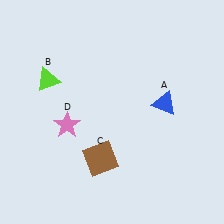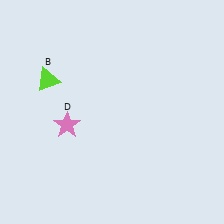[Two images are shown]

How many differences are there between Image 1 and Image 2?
There are 2 differences between the two images.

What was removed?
The blue triangle (A), the brown square (C) were removed in Image 2.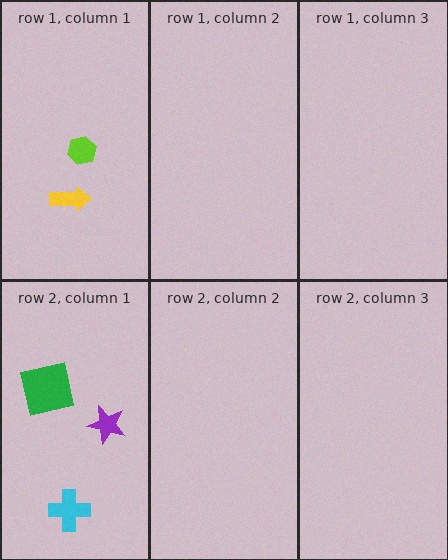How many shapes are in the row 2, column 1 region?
3.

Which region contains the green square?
The row 2, column 1 region.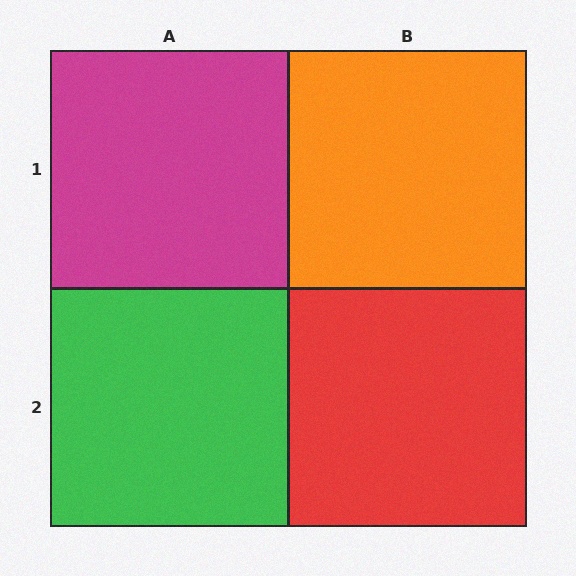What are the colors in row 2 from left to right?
Green, red.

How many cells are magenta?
1 cell is magenta.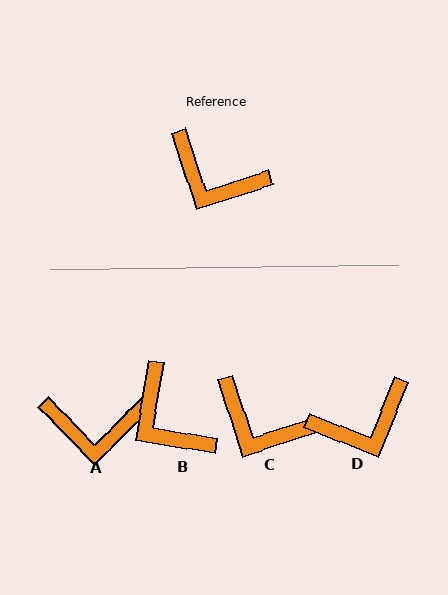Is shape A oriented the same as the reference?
No, it is off by about 27 degrees.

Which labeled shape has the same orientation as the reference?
C.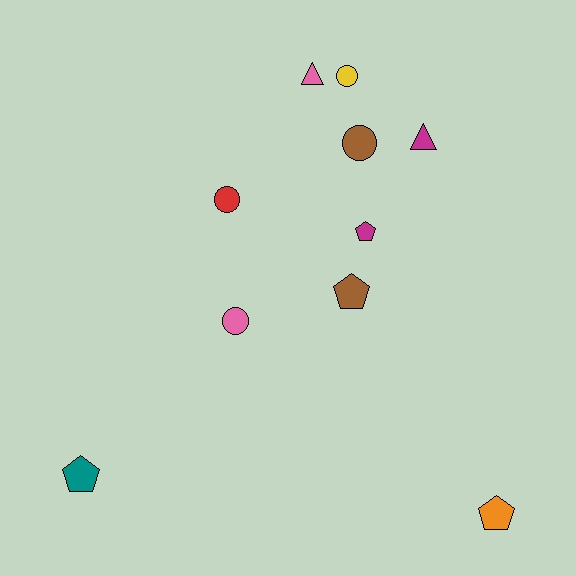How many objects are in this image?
There are 10 objects.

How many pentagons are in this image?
There are 4 pentagons.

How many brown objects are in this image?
There are 2 brown objects.